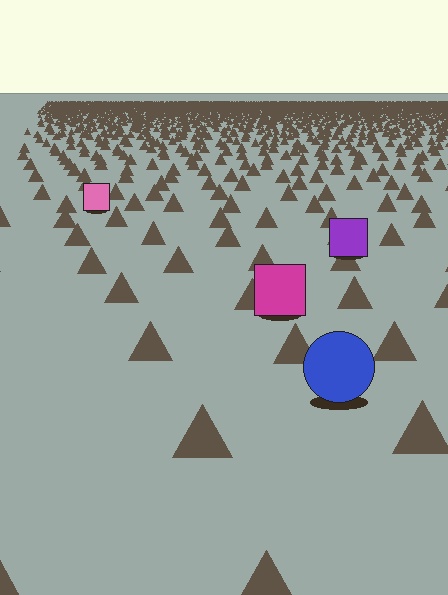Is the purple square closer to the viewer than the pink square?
Yes. The purple square is closer — you can tell from the texture gradient: the ground texture is coarser near it.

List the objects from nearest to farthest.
From nearest to farthest: the blue circle, the magenta square, the purple square, the pink square.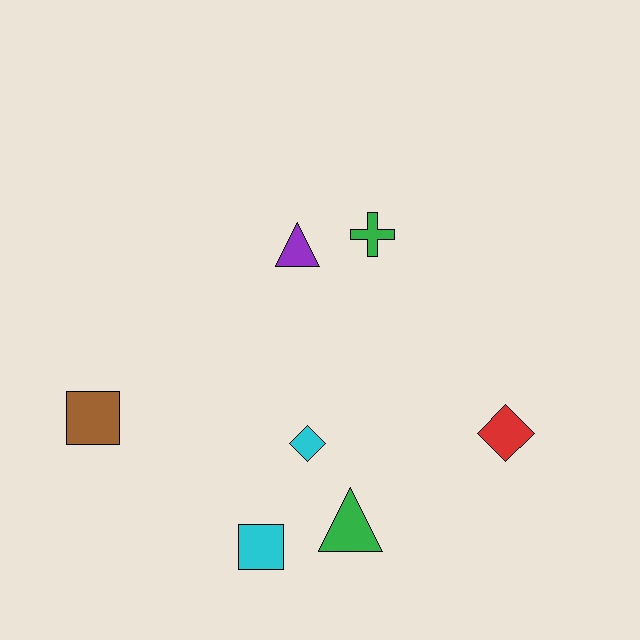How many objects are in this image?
There are 7 objects.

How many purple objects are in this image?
There is 1 purple object.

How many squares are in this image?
There are 2 squares.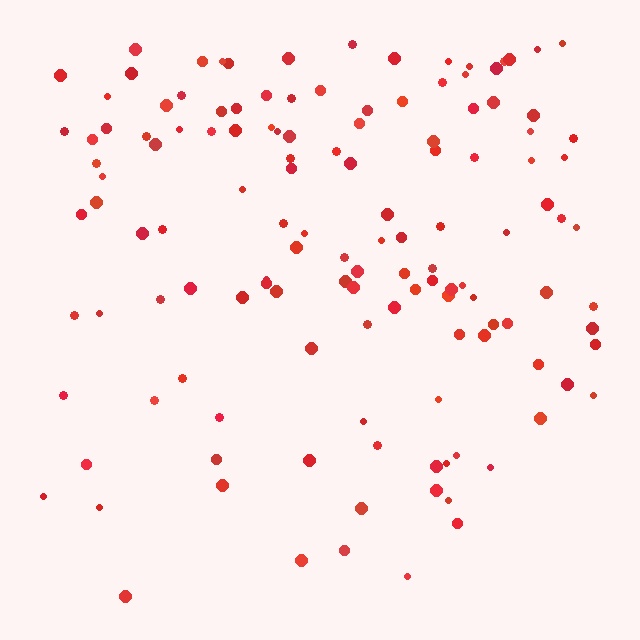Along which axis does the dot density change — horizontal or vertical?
Vertical.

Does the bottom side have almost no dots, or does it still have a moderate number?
Still a moderate number, just noticeably fewer than the top.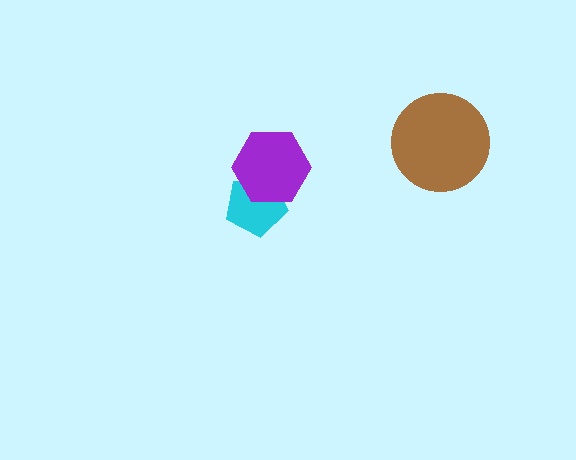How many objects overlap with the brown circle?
0 objects overlap with the brown circle.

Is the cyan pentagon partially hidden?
Yes, it is partially covered by another shape.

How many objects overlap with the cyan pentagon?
1 object overlaps with the cyan pentagon.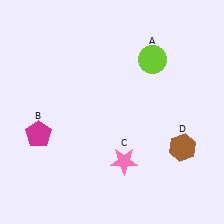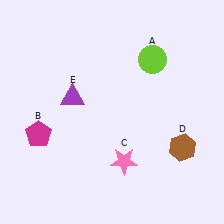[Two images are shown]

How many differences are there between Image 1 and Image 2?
There is 1 difference between the two images.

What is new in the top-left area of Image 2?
A purple triangle (E) was added in the top-left area of Image 2.